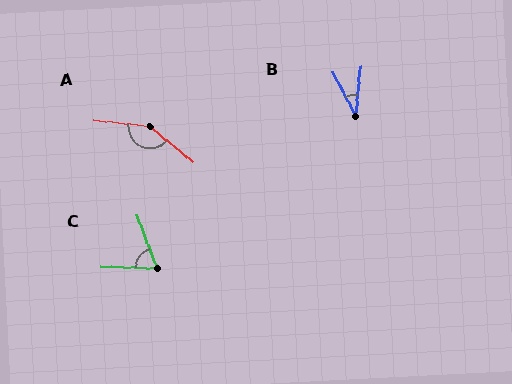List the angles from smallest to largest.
B (33°), C (68°), A (146°).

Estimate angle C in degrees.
Approximately 68 degrees.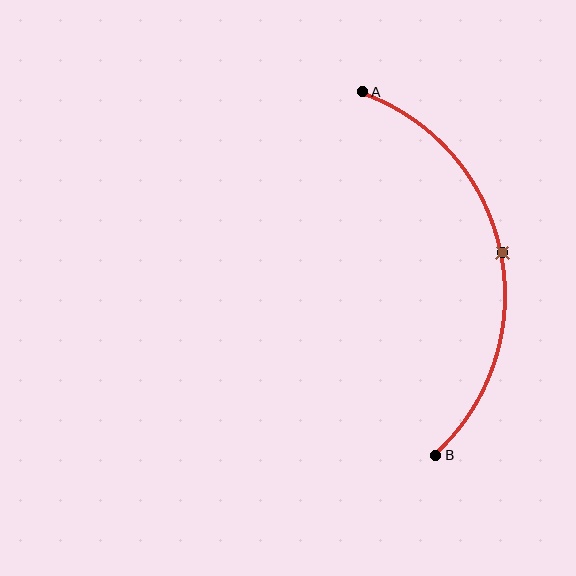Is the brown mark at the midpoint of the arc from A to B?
Yes. The brown mark lies on the arc at equal arc-length from both A and B — it is the arc midpoint.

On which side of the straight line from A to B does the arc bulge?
The arc bulges to the right of the straight line connecting A and B.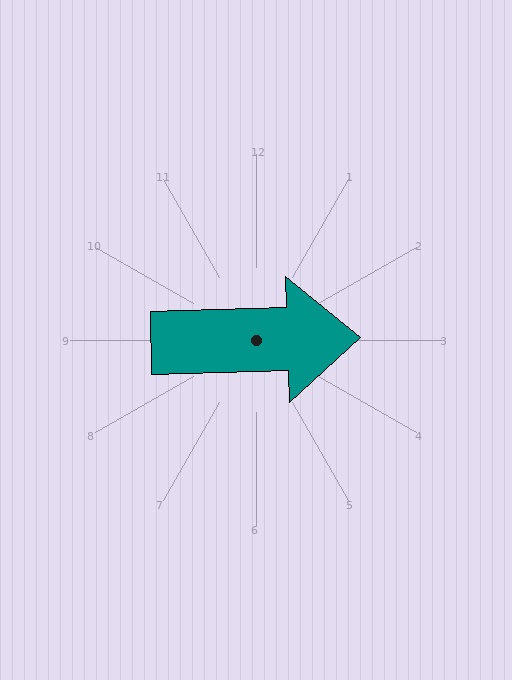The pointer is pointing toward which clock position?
Roughly 3 o'clock.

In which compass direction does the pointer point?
East.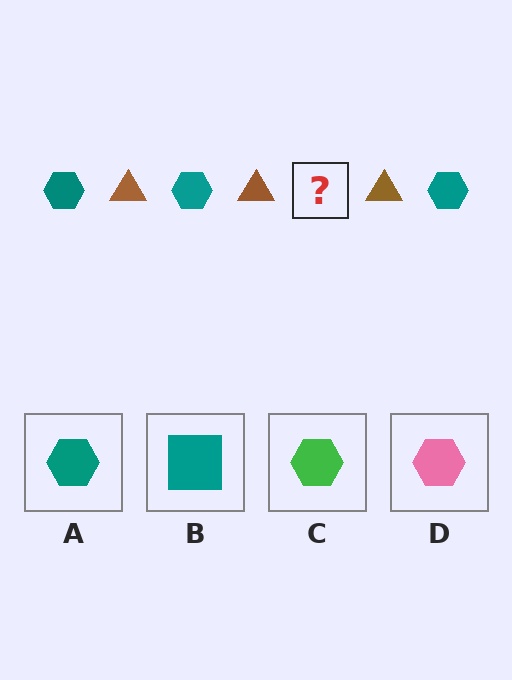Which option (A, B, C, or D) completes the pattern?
A.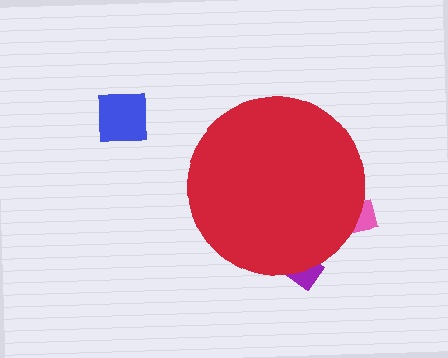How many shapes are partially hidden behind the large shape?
2 shapes are partially hidden.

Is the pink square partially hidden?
Yes, the pink square is partially hidden behind the red circle.